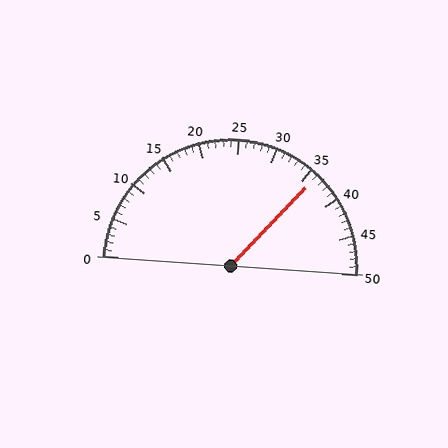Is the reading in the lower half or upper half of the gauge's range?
The reading is in the upper half of the range (0 to 50).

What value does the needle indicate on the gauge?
The needle indicates approximately 36.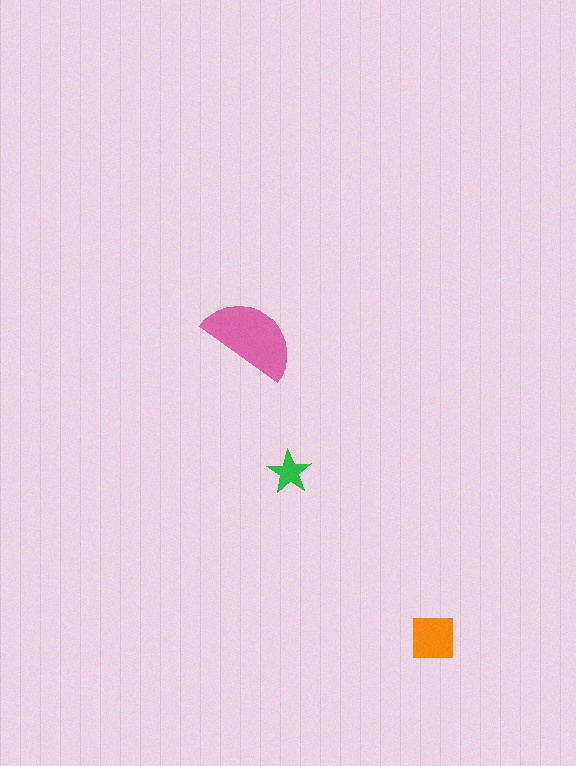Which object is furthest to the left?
The pink semicircle is leftmost.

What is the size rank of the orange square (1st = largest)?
2nd.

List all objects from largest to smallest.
The pink semicircle, the orange square, the green star.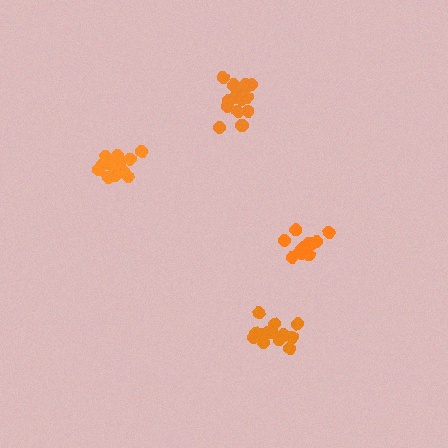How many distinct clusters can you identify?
There are 4 distinct clusters.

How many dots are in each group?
Group 1: 16 dots, Group 2: 12 dots, Group 3: 14 dots, Group 4: 15 dots (57 total).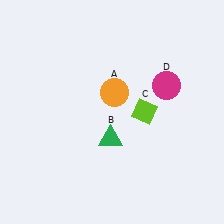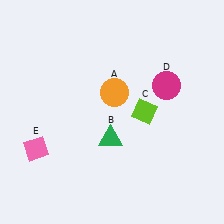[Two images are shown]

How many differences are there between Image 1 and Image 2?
There is 1 difference between the two images.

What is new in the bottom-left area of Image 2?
A pink diamond (E) was added in the bottom-left area of Image 2.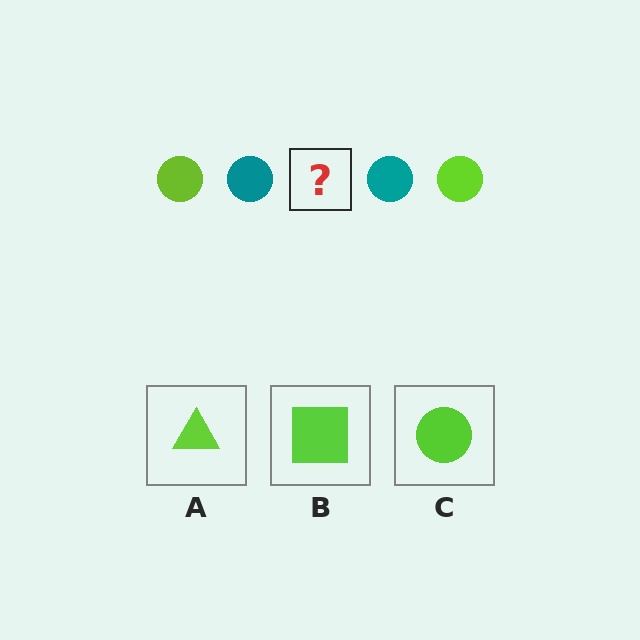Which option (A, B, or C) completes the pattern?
C.